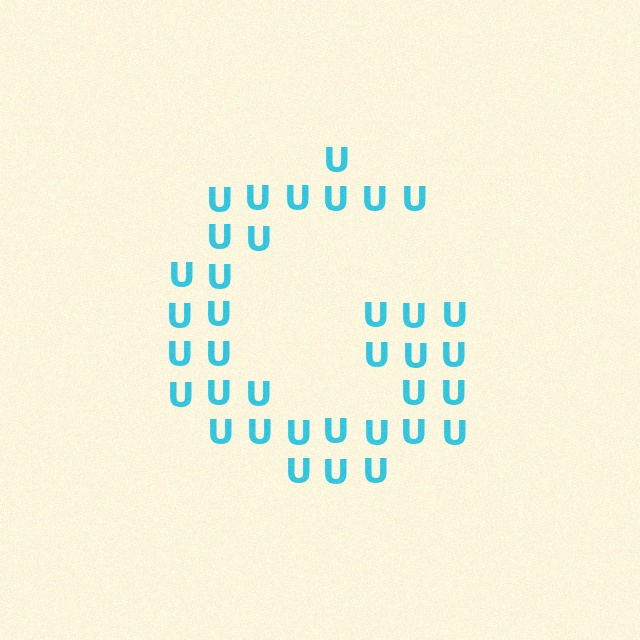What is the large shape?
The large shape is the letter G.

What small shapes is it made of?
It is made of small letter U's.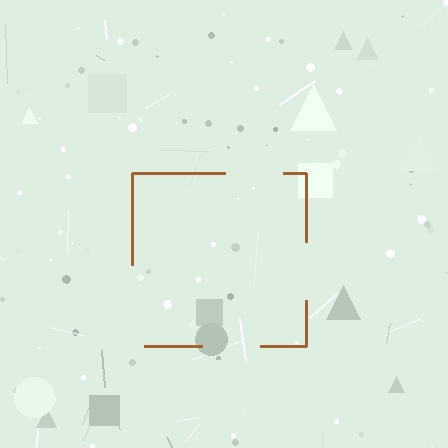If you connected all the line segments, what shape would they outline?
They would outline a square.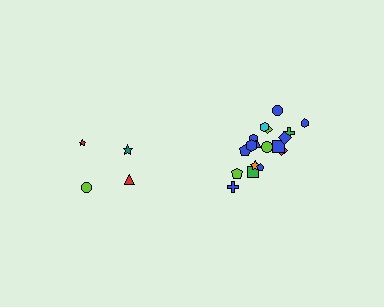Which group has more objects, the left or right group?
The right group.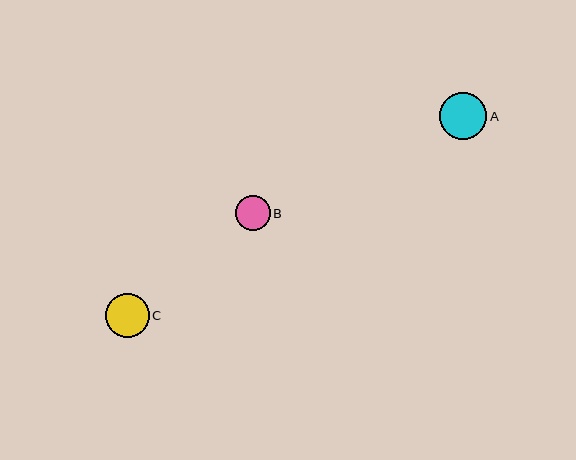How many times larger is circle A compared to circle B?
Circle A is approximately 1.4 times the size of circle B.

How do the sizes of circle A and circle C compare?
Circle A and circle C are approximately the same size.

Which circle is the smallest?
Circle B is the smallest with a size of approximately 35 pixels.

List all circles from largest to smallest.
From largest to smallest: A, C, B.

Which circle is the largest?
Circle A is the largest with a size of approximately 48 pixels.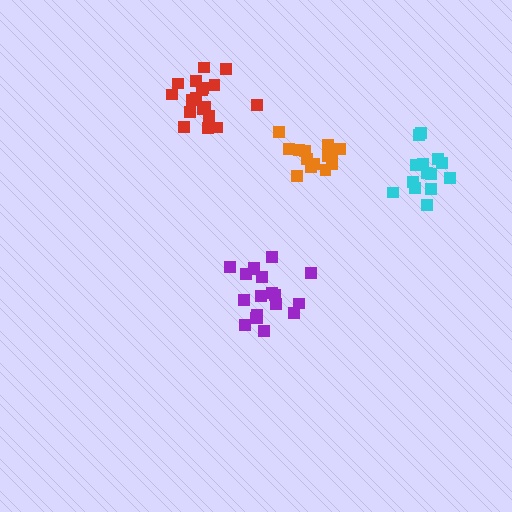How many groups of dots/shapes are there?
There are 4 groups.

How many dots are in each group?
Group 1: 14 dots, Group 2: 19 dots, Group 3: 19 dots, Group 4: 14 dots (66 total).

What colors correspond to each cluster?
The clusters are colored: orange, purple, red, cyan.